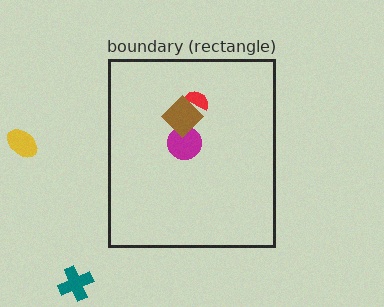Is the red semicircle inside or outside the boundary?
Inside.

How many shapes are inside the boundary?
3 inside, 2 outside.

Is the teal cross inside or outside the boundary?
Outside.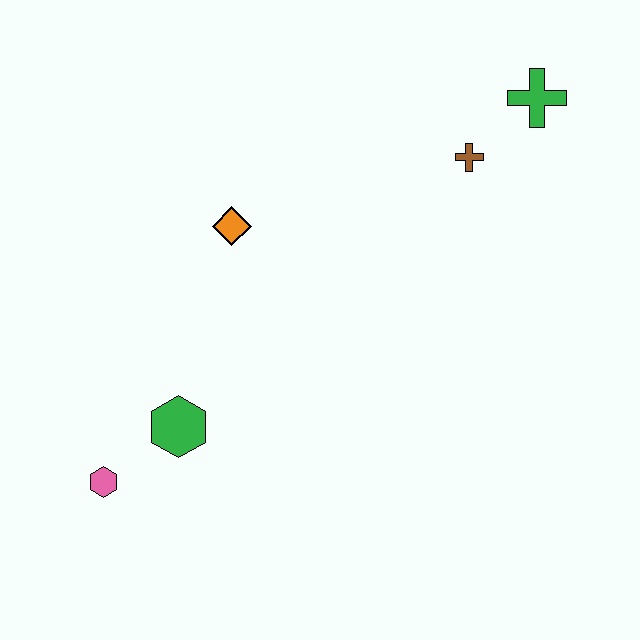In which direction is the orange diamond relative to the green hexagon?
The orange diamond is above the green hexagon.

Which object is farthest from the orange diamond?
The green cross is farthest from the orange diamond.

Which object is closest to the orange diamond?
The green hexagon is closest to the orange diamond.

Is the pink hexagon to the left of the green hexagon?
Yes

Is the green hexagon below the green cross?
Yes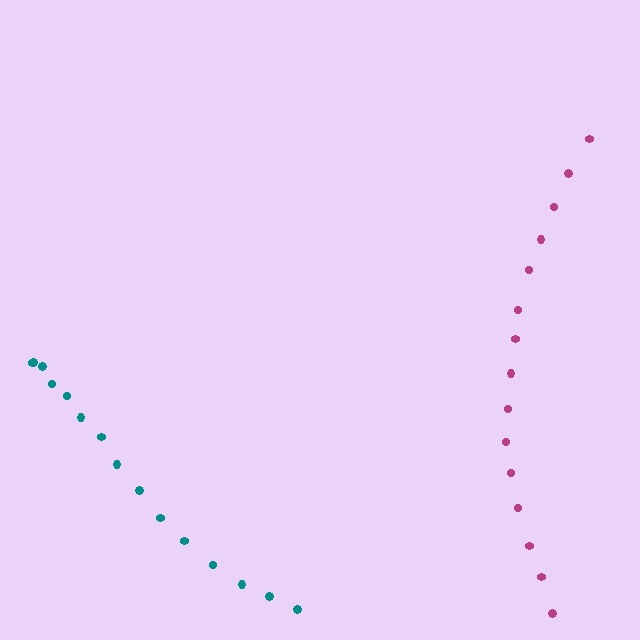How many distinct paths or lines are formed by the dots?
There are 2 distinct paths.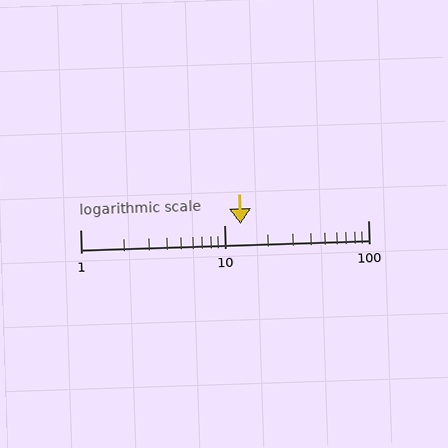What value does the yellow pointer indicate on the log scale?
The pointer indicates approximately 13.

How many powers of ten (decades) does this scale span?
The scale spans 2 decades, from 1 to 100.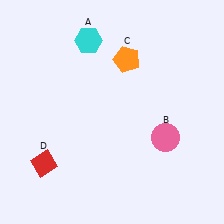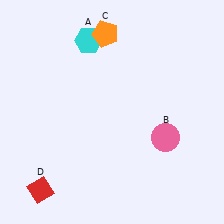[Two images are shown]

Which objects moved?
The objects that moved are: the orange pentagon (C), the red diamond (D).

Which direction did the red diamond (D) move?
The red diamond (D) moved down.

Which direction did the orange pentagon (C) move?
The orange pentagon (C) moved up.